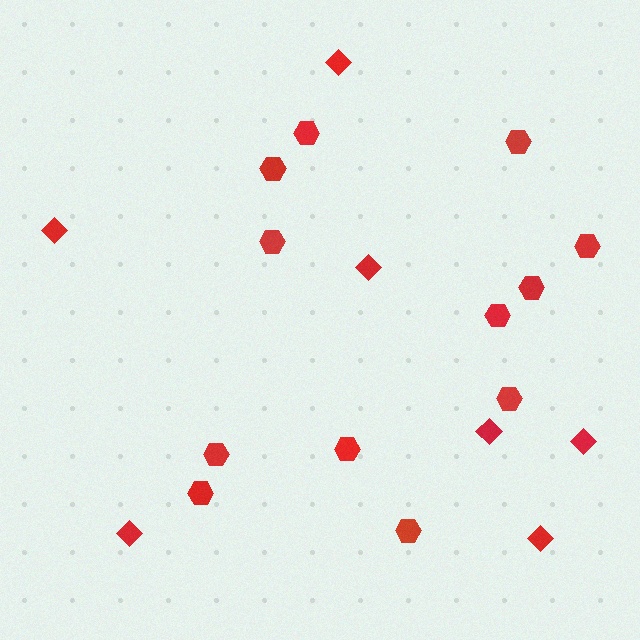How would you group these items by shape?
There are 2 groups: one group of diamonds (7) and one group of hexagons (12).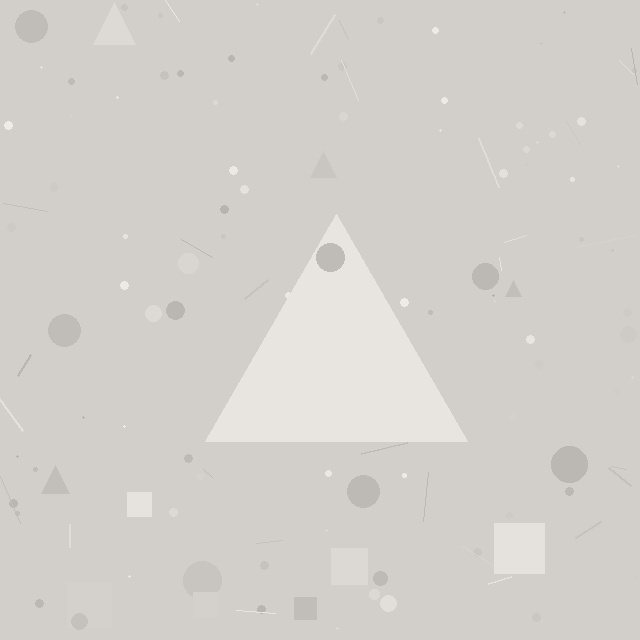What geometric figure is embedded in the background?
A triangle is embedded in the background.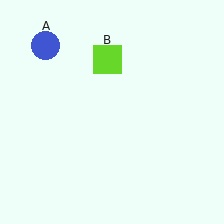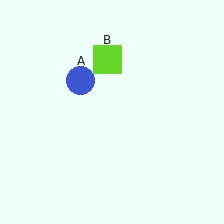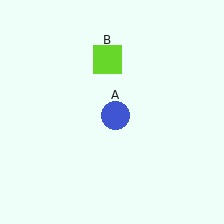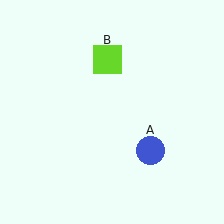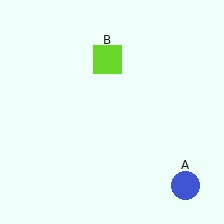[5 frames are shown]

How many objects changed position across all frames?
1 object changed position: blue circle (object A).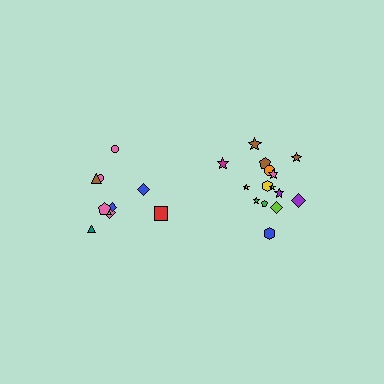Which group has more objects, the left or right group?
The right group.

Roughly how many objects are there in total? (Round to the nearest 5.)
Roughly 25 objects in total.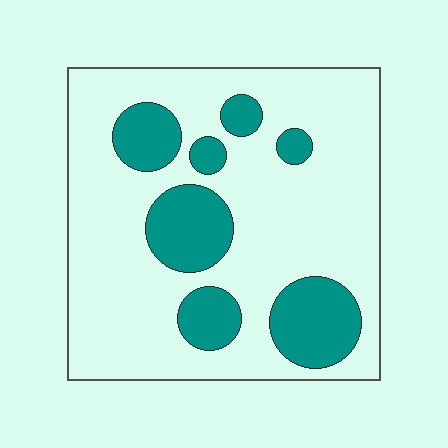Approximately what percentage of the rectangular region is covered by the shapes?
Approximately 25%.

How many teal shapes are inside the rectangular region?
7.